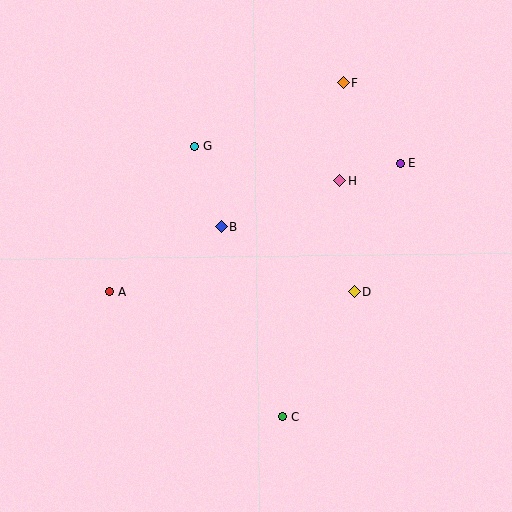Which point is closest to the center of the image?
Point B at (221, 227) is closest to the center.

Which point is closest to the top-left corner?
Point G is closest to the top-left corner.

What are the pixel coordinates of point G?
Point G is at (194, 146).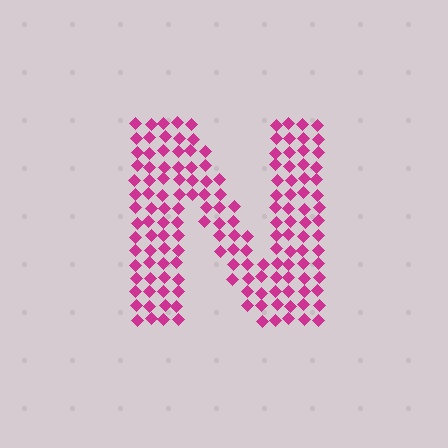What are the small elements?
The small elements are diamonds.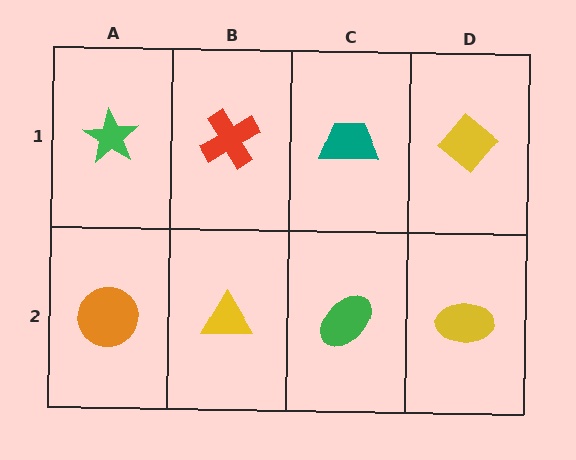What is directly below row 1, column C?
A green ellipse.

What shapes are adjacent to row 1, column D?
A yellow ellipse (row 2, column D), a teal trapezoid (row 1, column C).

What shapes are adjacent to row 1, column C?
A green ellipse (row 2, column C), a red cross (row 1, column B), a yellow diamond (row 1, column D).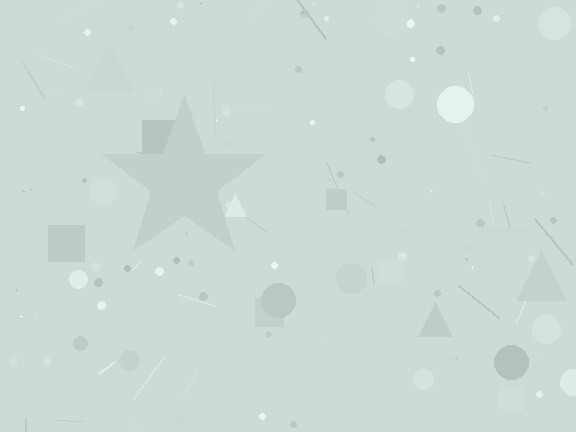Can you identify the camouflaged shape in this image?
The camouflaged shape is a star.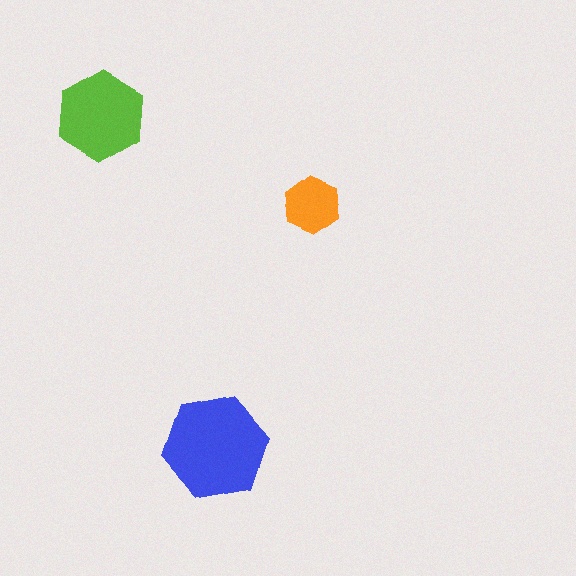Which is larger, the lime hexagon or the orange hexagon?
The lime one.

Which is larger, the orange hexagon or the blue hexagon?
The blue one.